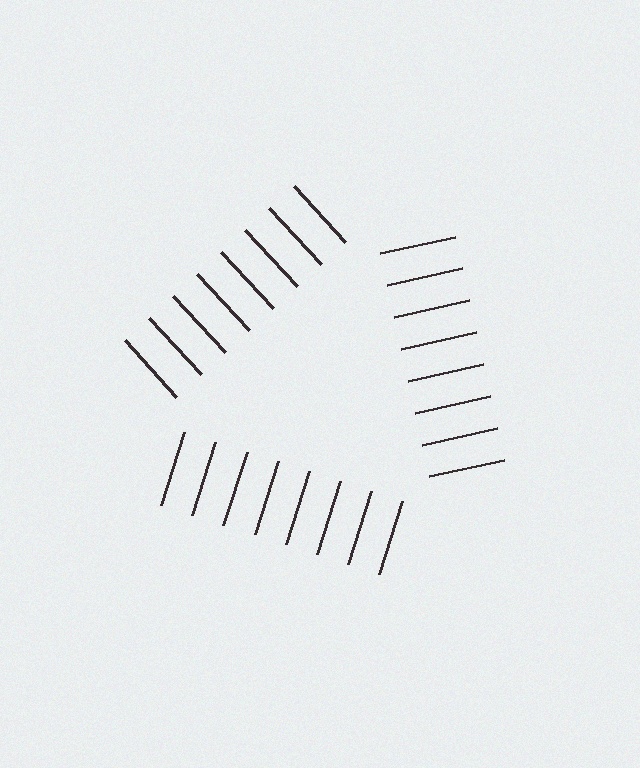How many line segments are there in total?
24 — 8 along each of the 3 edges.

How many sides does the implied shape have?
3 sides — the line-ends trace a triangle.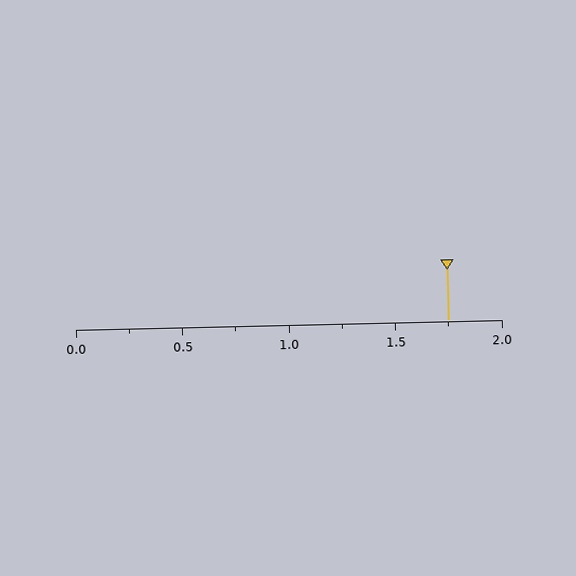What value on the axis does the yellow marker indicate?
The marker indicates approximately 1.75.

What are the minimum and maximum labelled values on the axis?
The axis runs from 0.0 to 2.0.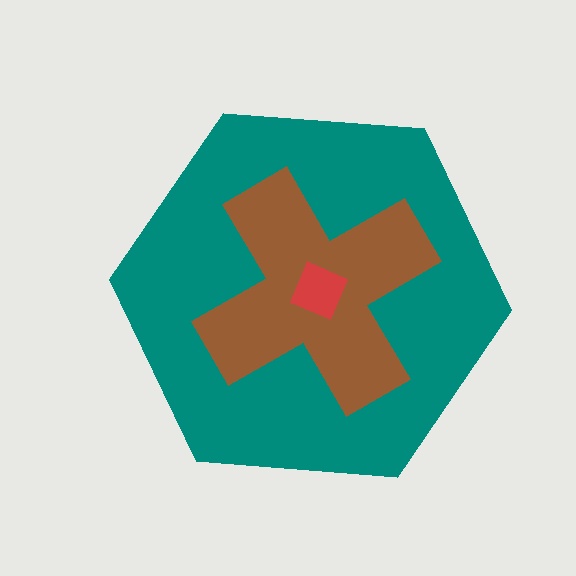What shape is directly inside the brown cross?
The red diamond.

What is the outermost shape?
The teal hexagon.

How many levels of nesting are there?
3.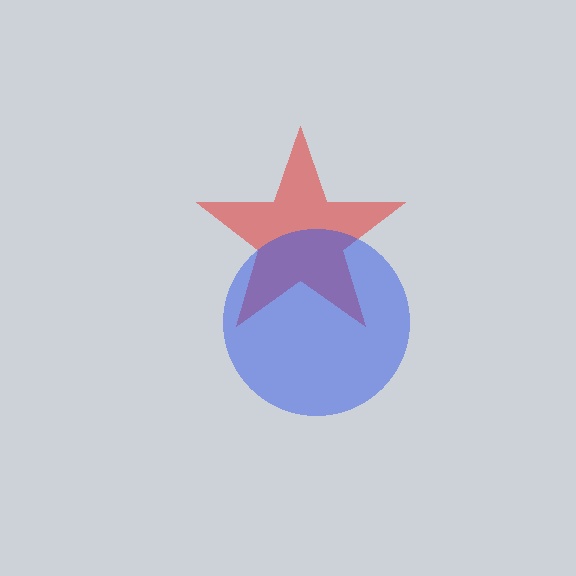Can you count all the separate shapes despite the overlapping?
Yes, there are 2 separate shapes.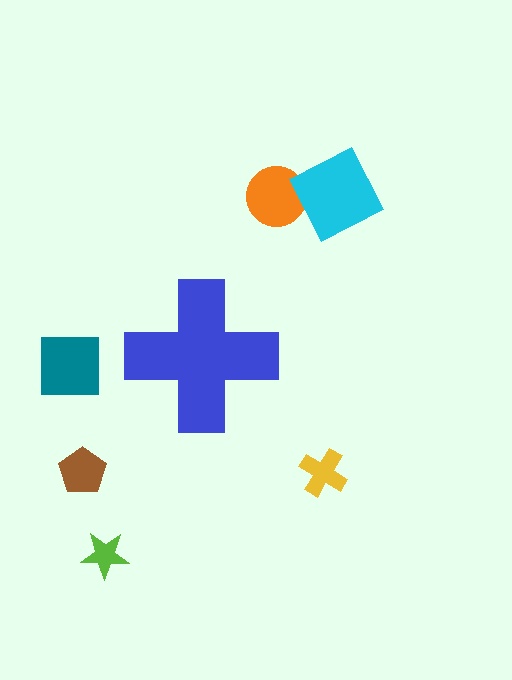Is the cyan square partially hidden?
No, the cyan square is fully visible.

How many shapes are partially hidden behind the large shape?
0 shapes are partially hidden.